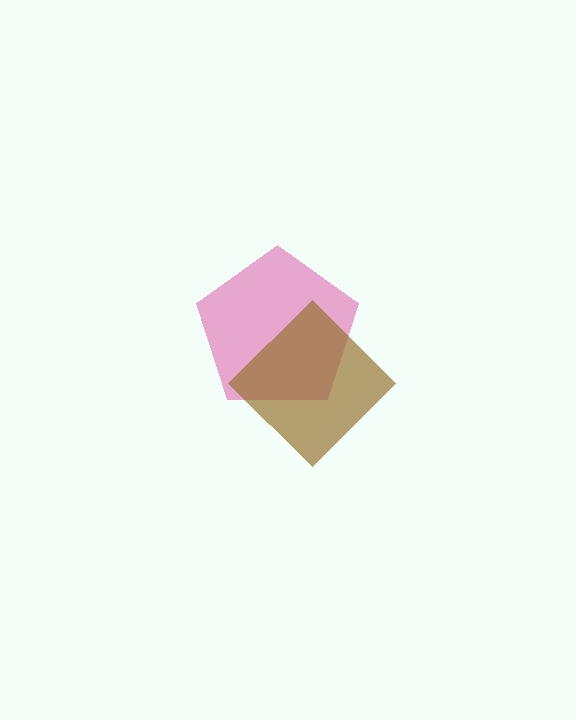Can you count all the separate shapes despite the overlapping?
Yes, there are 2 separate shapes.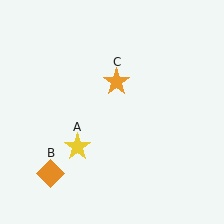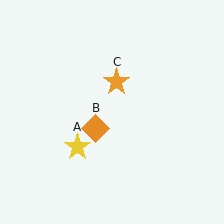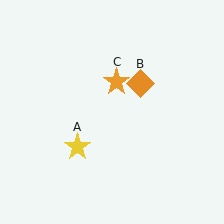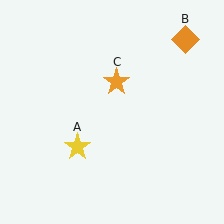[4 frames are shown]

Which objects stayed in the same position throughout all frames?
Yellow star (object A) and orange star (object C) remained stationary.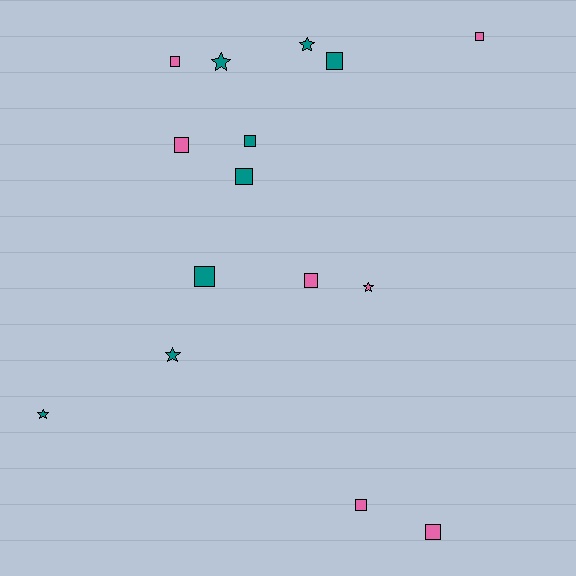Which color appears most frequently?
Teal, with 8 objects.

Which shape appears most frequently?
Square, with 10 objects.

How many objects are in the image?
There are 15 objects.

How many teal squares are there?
There are 4 teal squares.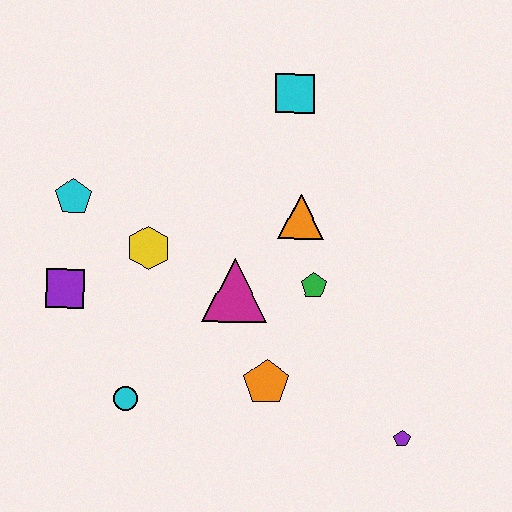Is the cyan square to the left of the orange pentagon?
No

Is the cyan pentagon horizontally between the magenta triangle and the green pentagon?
No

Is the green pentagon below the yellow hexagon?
Yes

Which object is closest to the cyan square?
The orange triangle is closest to the cyan square.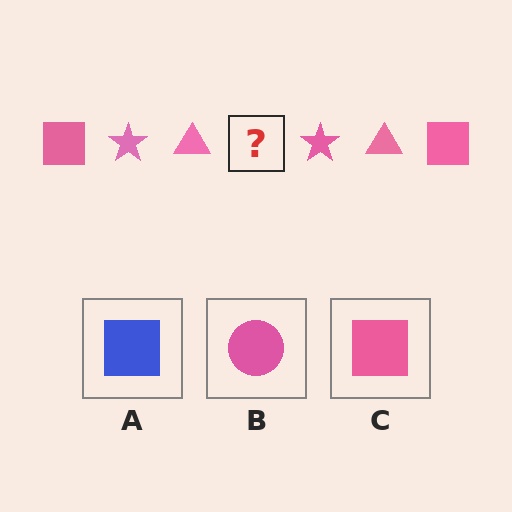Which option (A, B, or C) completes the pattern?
C.